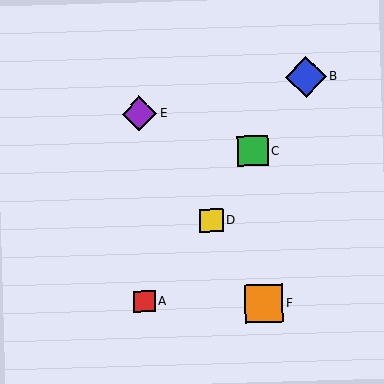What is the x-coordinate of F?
Object F is at x≈264.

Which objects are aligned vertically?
Objects A, E are aligned vertically.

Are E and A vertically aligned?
Yes, both are at x≈139.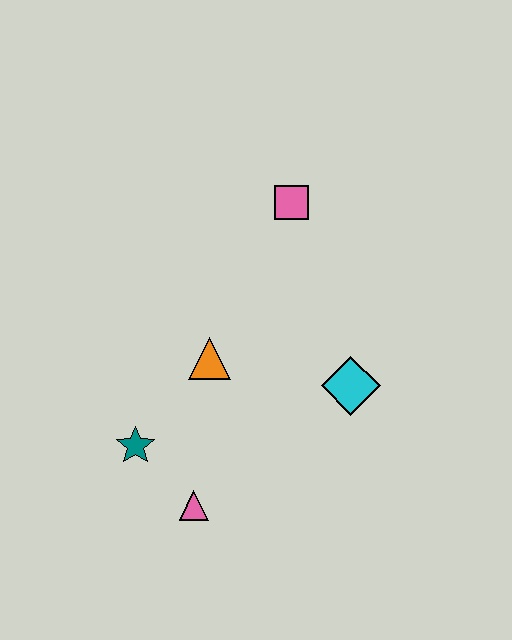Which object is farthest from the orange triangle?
The pink square is farthest from the orange triangle.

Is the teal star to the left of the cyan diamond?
Yes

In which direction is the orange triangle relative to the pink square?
The orange triangle is below the pink square.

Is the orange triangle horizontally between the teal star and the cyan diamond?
Yes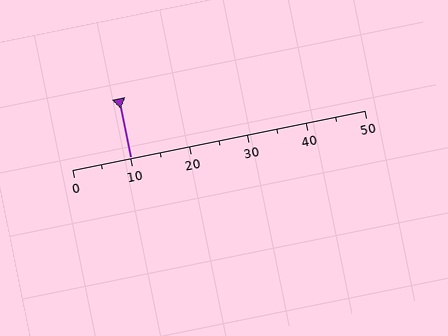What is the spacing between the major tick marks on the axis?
The major ticks are spaced 10 apart.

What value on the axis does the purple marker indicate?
The marker indicates approximately 10.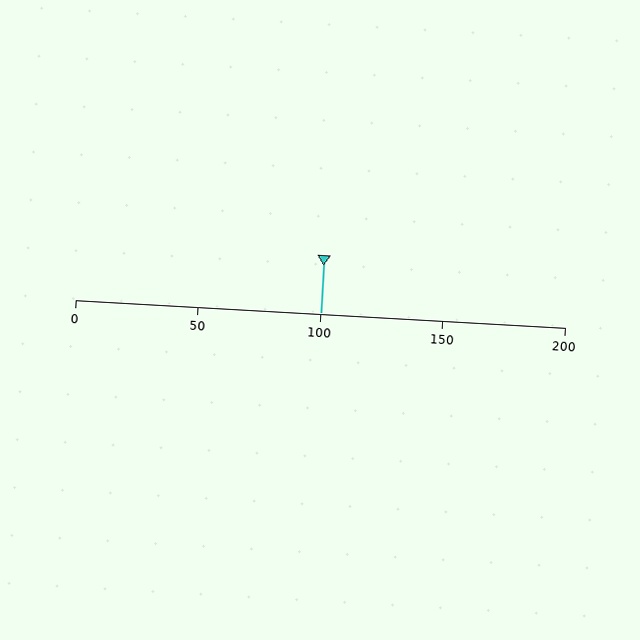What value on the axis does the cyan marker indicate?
The marker indicates approximately 100.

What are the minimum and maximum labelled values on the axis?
The axis runs from 0 to 200.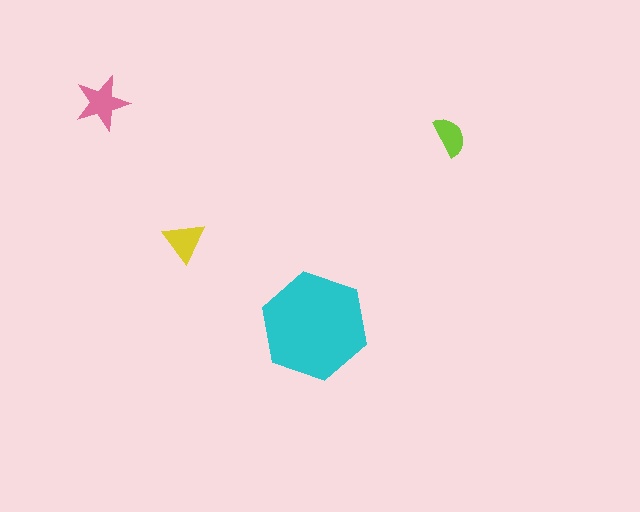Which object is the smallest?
The lime semicircle.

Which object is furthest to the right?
The lime semicircle is rightmost.